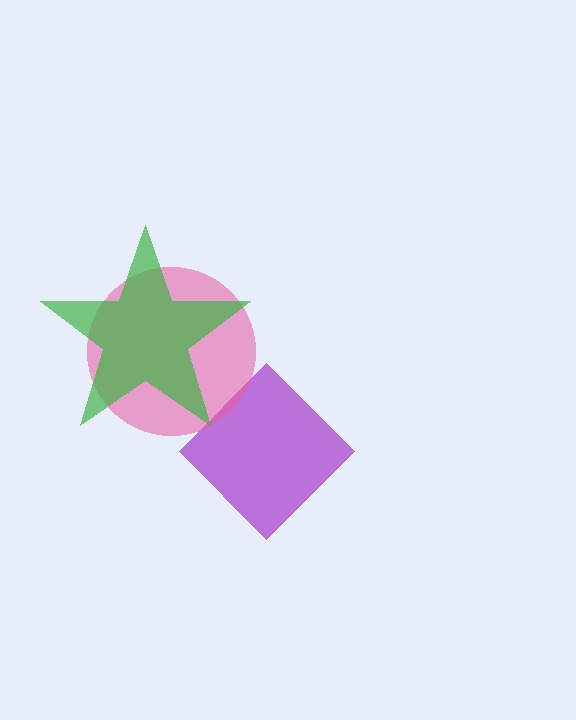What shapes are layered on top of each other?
The layered shapes are: a purple diamond, a pink circle, a green star.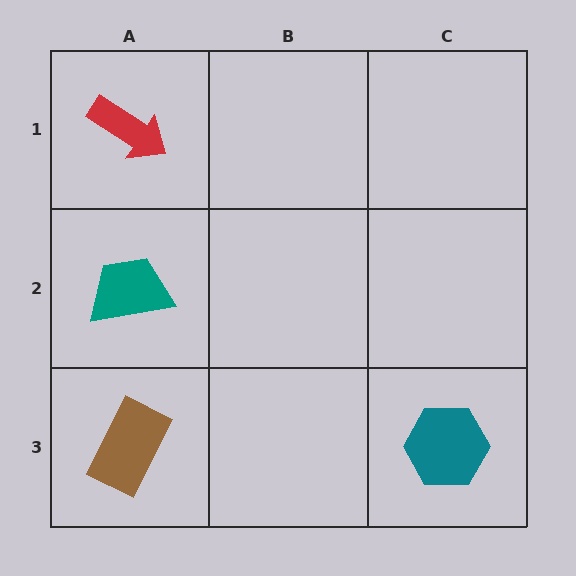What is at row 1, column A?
A red arrow.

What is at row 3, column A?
A brown rectangle.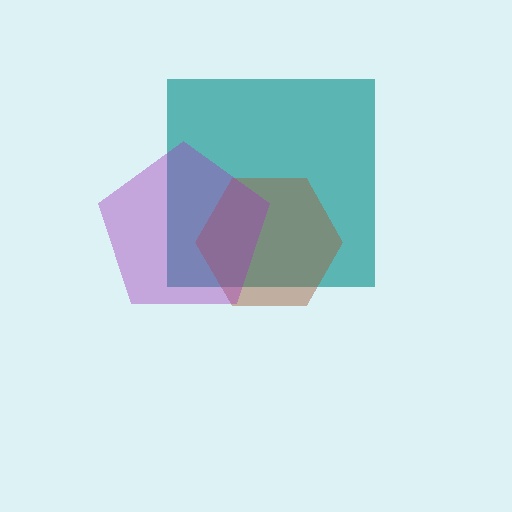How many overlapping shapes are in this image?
There are 3 overlapping shapes in the image.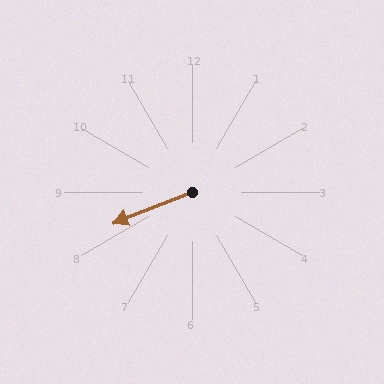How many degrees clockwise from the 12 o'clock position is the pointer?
Approximately 249 degrees.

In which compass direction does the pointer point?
West.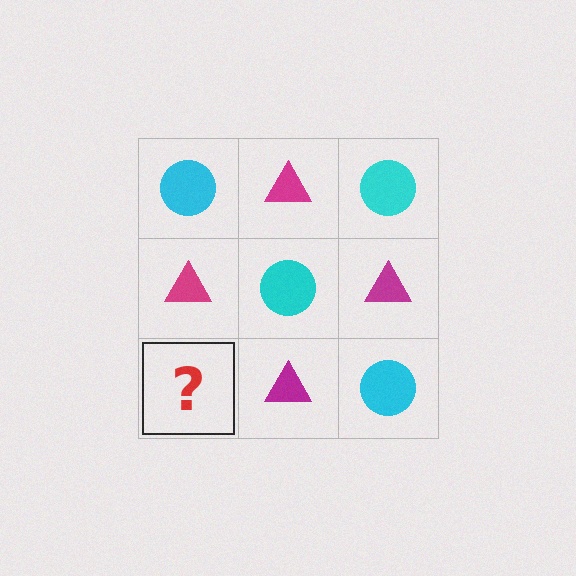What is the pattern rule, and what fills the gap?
The rule is that it alternates cyan circle and magenta triangle in a checkerboard pattern. The gap should be filled with a cyan circle.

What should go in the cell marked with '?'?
The missing cell should contain a cyan circle.